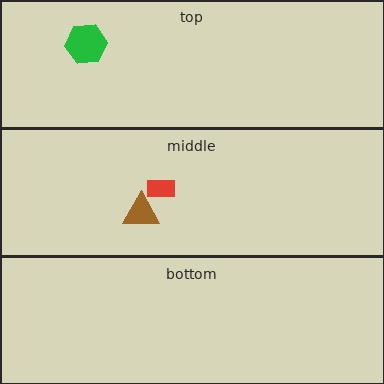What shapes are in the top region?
The green hexagon.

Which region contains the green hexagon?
The top region.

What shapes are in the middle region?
The red rectangle, the brown triangle.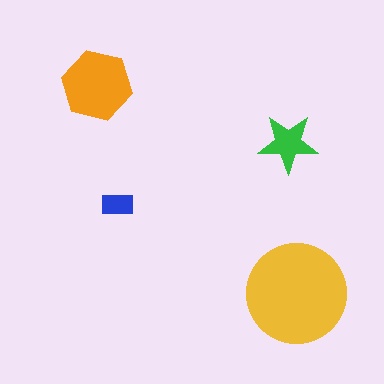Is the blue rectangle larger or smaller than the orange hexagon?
Smaller.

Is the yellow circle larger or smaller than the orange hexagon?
Larger.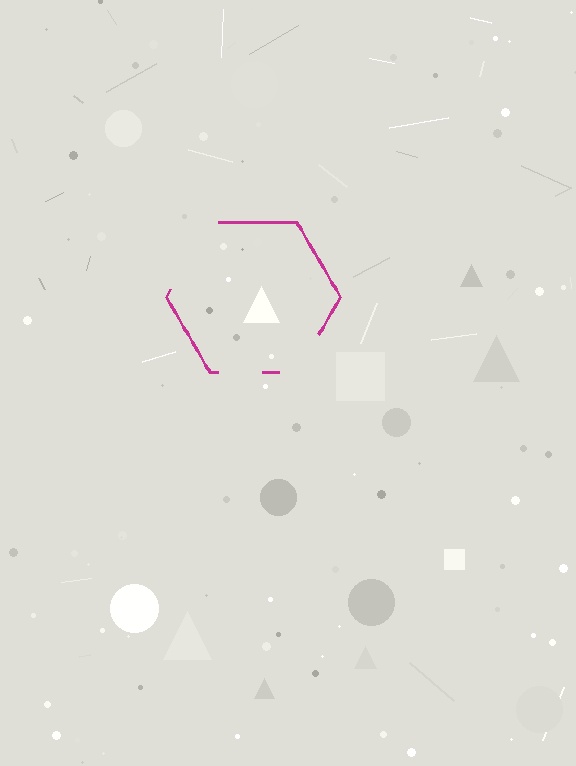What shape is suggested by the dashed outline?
The dashed outline suggests a hexagon.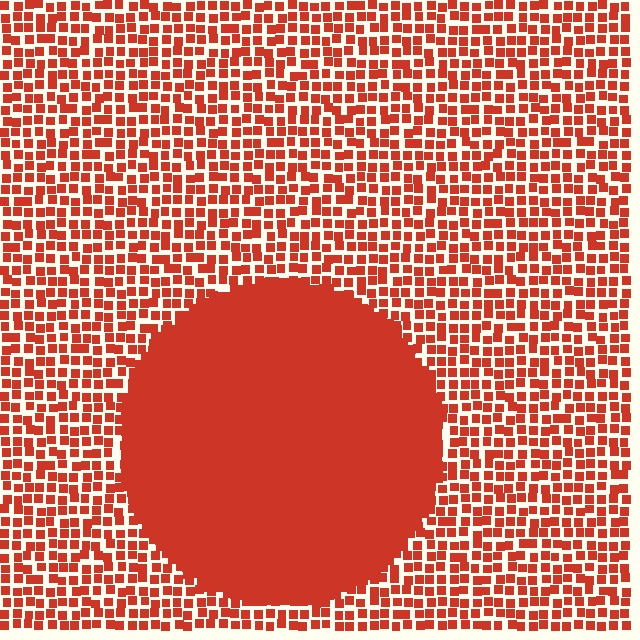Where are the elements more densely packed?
The elements are more densely packed inside the circle boundary.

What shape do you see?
I see a circle.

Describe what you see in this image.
The image contains small red elements arranged at two different densities. A circle-shaped region is visible where the elements are more densely packed than the surrounding area.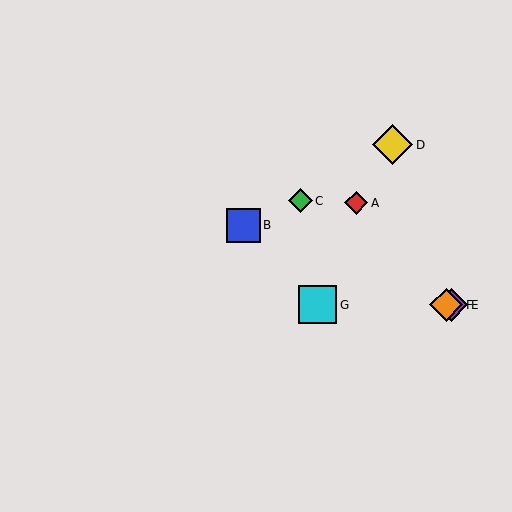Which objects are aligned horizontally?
Objects E, F, G are aligned horizontally.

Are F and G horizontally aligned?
Yes, both are at y≈305.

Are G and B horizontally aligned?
No, G is at y≈305 and B is at y≈225.